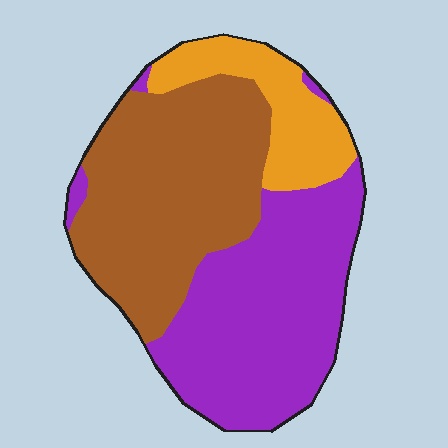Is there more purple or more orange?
Purple.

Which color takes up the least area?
Orange, at roughly 15%.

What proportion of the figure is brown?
Brown covers around 40% of the figure.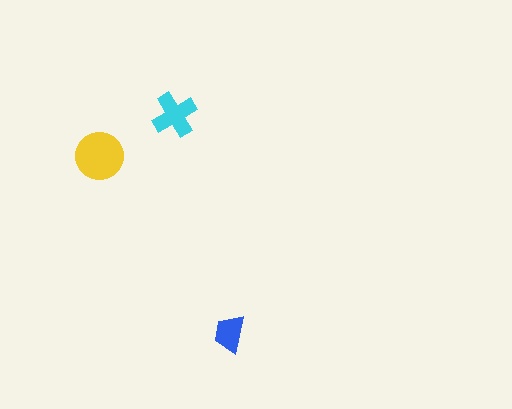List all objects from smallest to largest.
The blue trapezoid, the cyan cross, the yellow circle.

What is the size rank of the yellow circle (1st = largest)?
1st.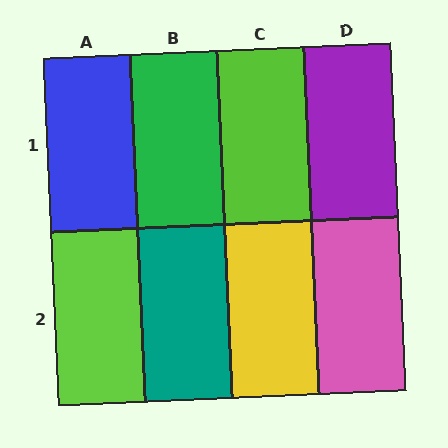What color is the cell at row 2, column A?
Lime.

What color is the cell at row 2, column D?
Pink.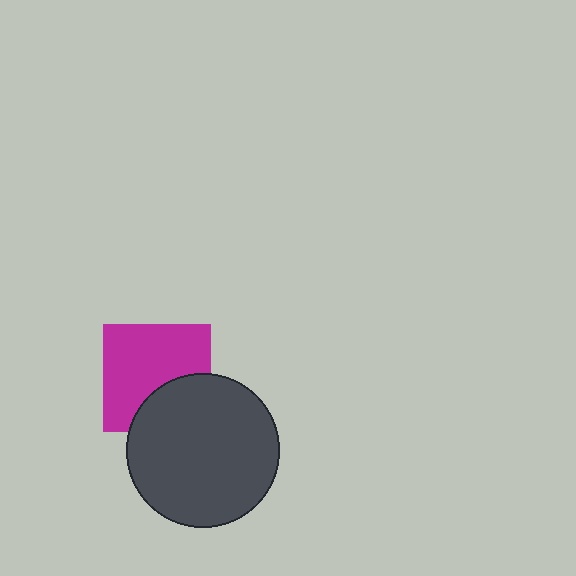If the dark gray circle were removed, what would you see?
You would see the complete magenta square.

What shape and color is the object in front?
The object in front is a dark gray circle.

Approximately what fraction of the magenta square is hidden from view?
Roughly 32% of the magenta square is hidden behind the dark gray circle.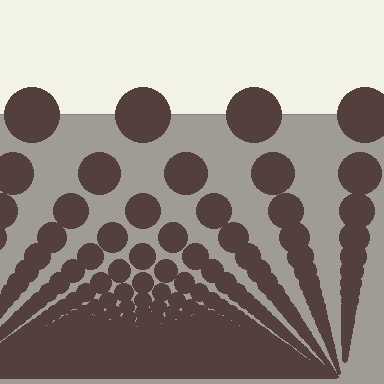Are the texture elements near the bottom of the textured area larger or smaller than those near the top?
Smaller. The gradient is inverted — elements near the bottom are smaller and denser.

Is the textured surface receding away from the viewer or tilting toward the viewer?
The surface appears to tilt toward the viewer. Texture elements get larger and sparser toward the top.